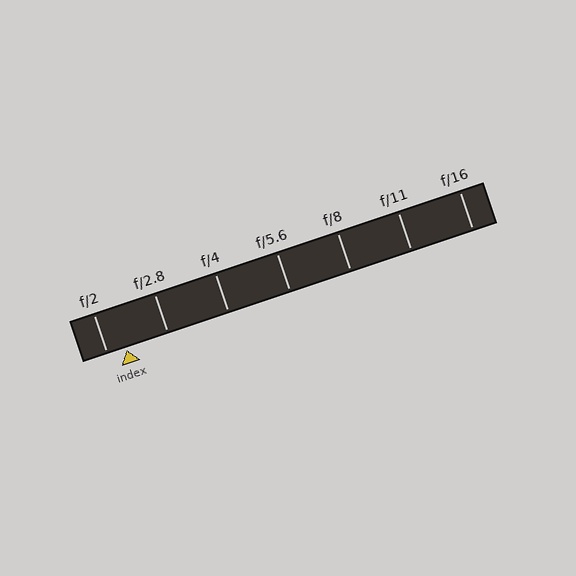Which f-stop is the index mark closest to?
The index mark is closest to f/2.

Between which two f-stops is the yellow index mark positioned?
The index mark is between f/2 and f/2.8.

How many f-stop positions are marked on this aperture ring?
There are 7 f-stop positions marked.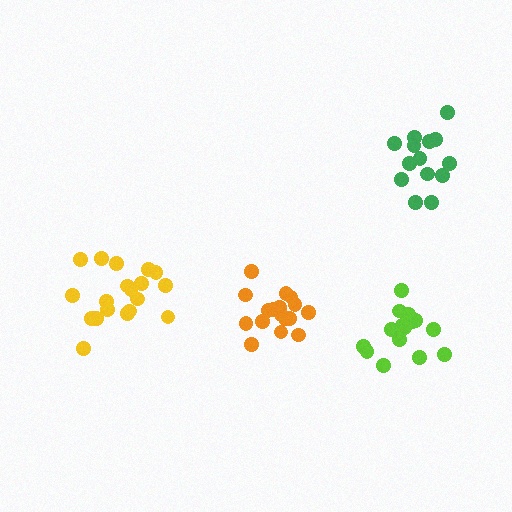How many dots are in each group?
Group 1: 14 dots, Group 2: 15 dots, Group 3: 17 dots, Group 4: 19 dots (65 total).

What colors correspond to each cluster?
The clusters are colored: green, lime, orange, yellow.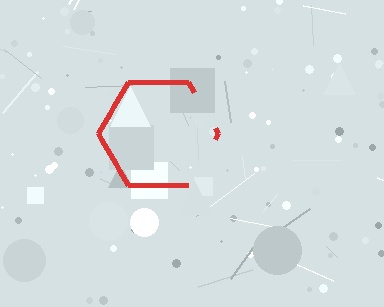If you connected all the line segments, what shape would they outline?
They would outline a hexagon.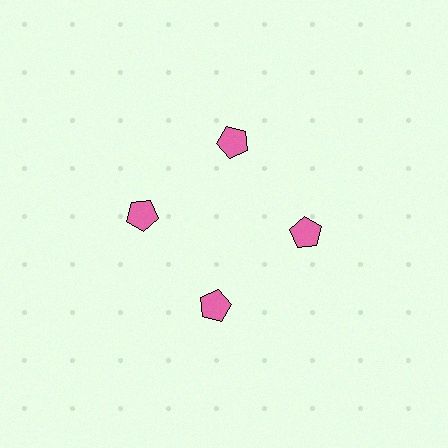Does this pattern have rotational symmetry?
Yes, this pattern has 4-fold rotational symmetry. It looks the same after rotating 90 degrees around the center.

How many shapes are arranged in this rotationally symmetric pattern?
There are 4 shapes, arranged in 4 groups of 1.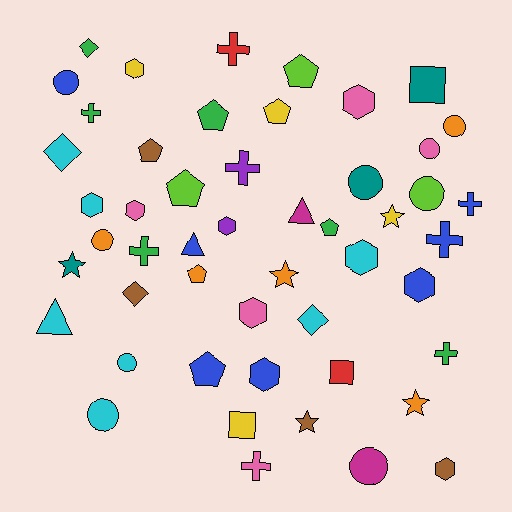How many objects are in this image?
There are 50 objects.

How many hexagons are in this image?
There are 10 hexagons.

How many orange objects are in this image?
There are 5 orange objects.